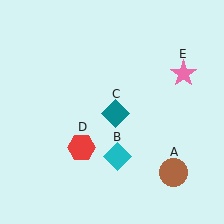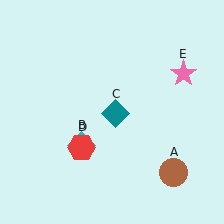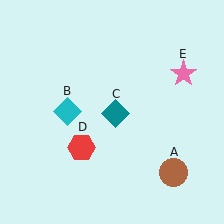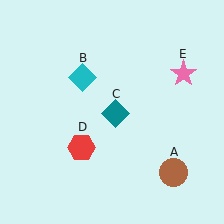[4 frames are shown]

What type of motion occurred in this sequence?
The cyan diamond (object B) rotated clockwise around the center of the scene.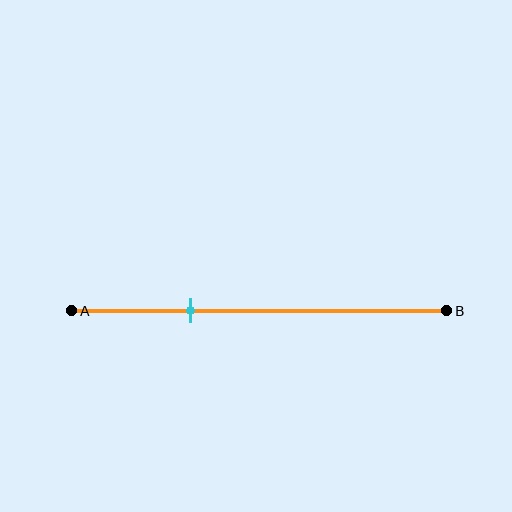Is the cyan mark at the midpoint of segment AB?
No, the mark is at about 30% from A, not at the 50% midpoint.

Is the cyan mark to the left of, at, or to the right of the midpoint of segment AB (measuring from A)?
The cyan mark is to the left of the midpoint of segment AB.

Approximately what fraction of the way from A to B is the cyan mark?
The cyan mark is approximately 30% of the way from A to B.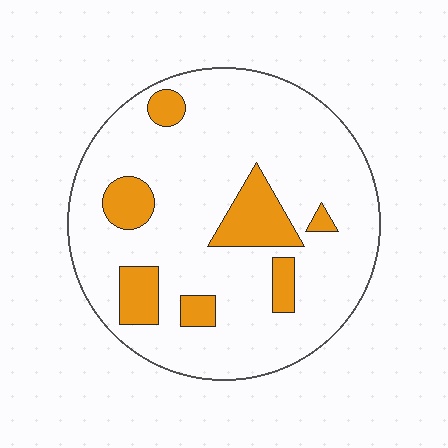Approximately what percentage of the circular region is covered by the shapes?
Approximately 15%.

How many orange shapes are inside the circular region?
7.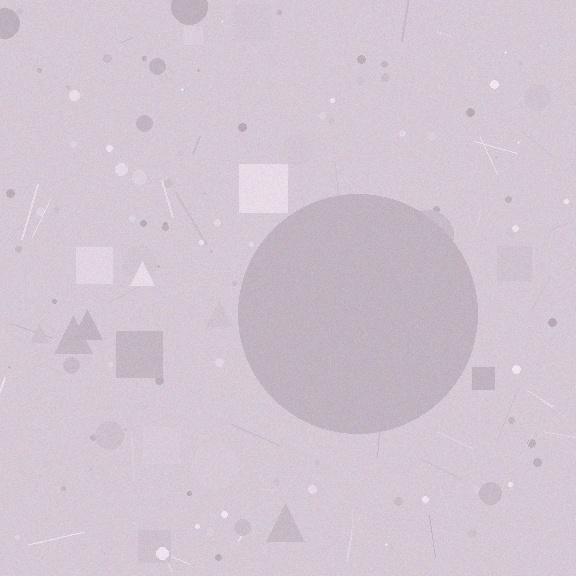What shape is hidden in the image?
A circle is hidden in the image.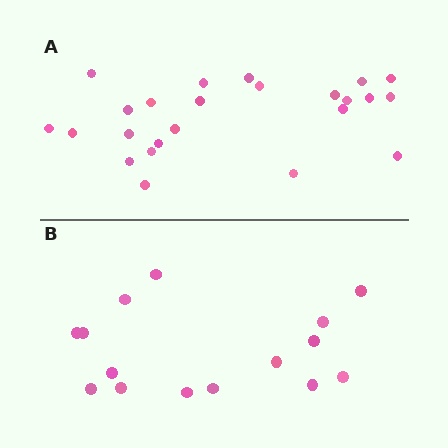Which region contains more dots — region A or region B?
Region A (the top region) has more dots.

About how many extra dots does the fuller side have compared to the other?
Region A has roughly 8 or so more dots than region B.